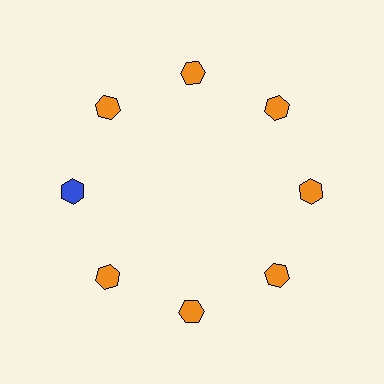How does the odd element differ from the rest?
It has a different color: blue instead of orange.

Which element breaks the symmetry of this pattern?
The blue hexagon at roughly the 9 o'clock position breaks the symmetry. All other shapes are orange hexagons.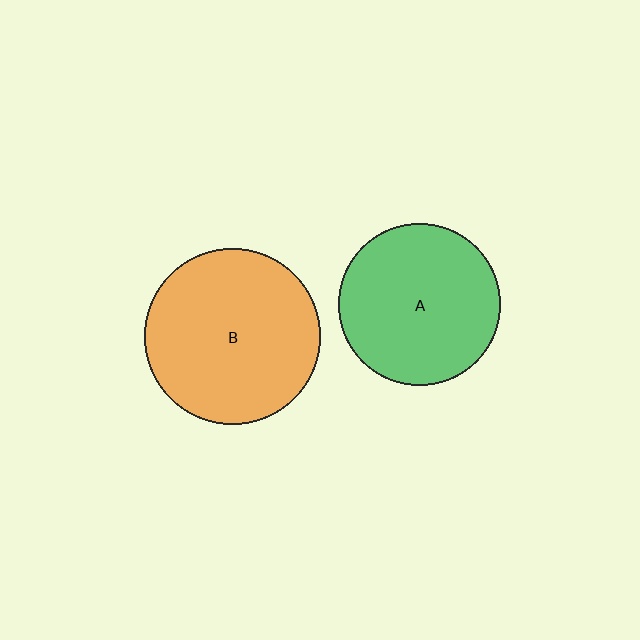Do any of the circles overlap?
No, none of the circles overlap.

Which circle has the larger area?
Circle B (orange).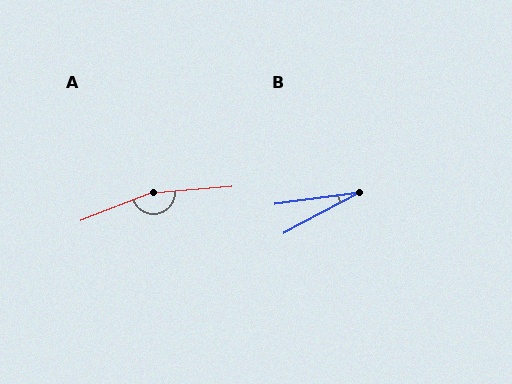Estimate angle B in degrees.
Approximately 20 degrees.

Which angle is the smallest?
B, at approximately 20 degrees.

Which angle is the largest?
A, at approximately 163 degrees.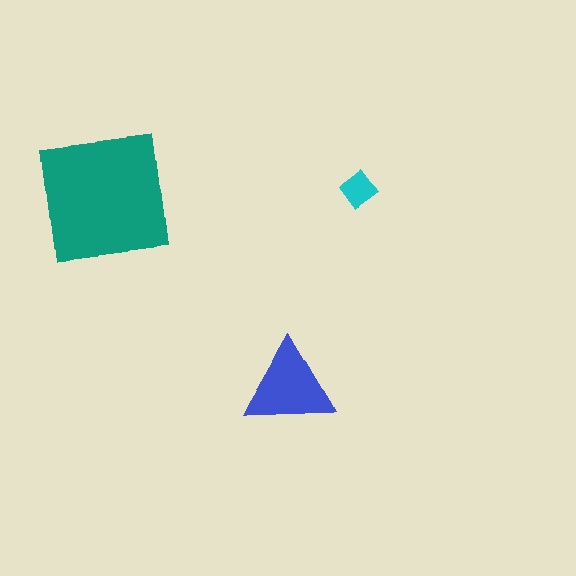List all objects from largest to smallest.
The teal square, the blue triangle, the cyan diamond.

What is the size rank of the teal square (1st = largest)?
1st.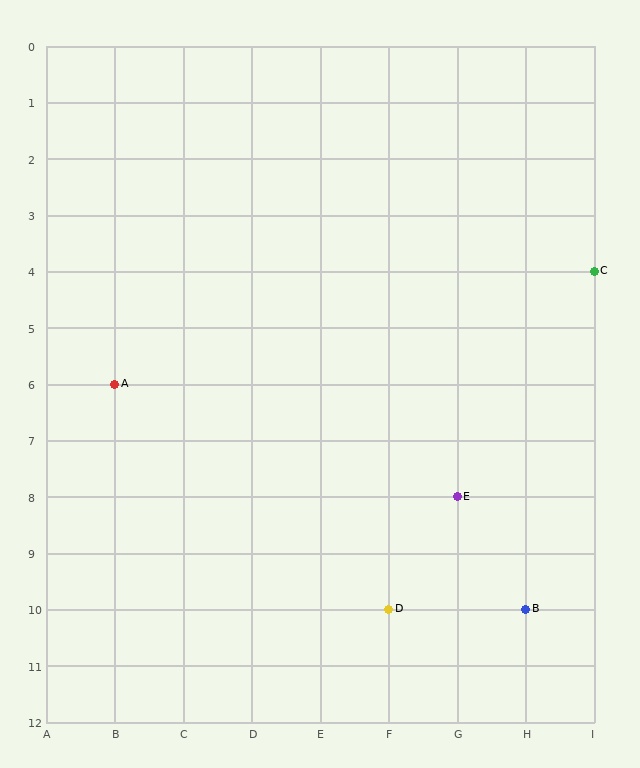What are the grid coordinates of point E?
Point E is at grid coordinates (G, 8).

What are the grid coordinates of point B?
Point B is at grid coordinates (H, 10).